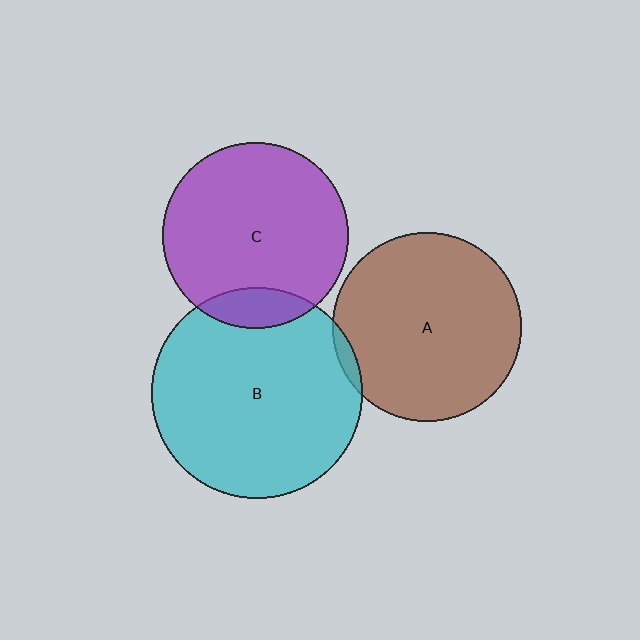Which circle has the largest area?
Circle B (cyan).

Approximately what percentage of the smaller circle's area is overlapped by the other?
Approximately 5%.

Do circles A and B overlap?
Yes.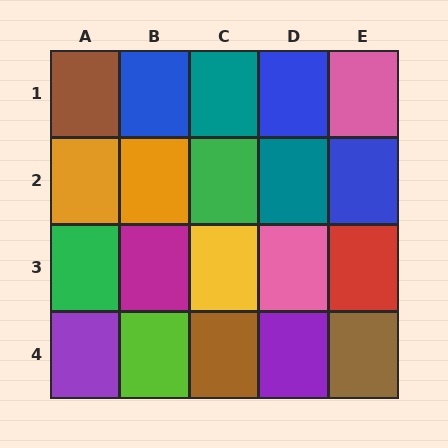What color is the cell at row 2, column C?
Green.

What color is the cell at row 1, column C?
Teal.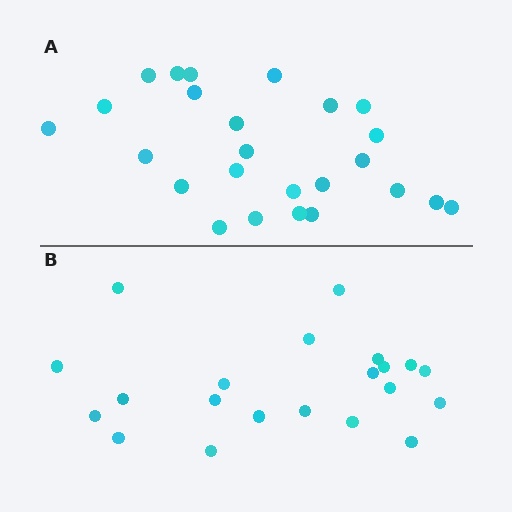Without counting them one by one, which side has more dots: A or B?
Region A (the top region) has more dots.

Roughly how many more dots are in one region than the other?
Region A has about 4 more dots than region B.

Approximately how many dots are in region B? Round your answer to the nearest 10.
About 20 dots. (The exact count is 21, which rounds to 20.)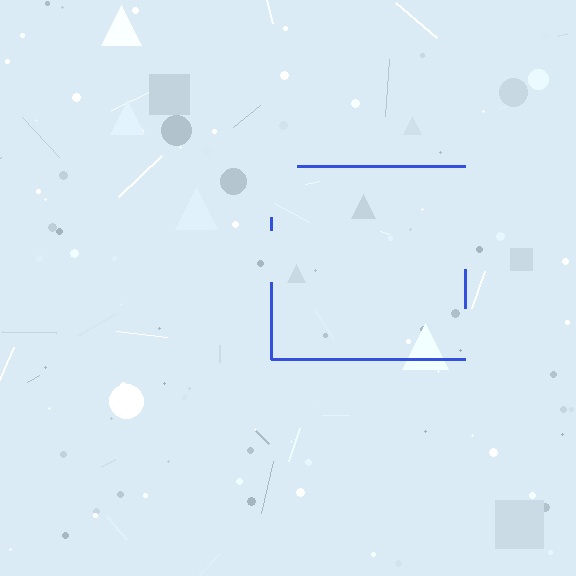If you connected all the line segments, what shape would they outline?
They would outline a square.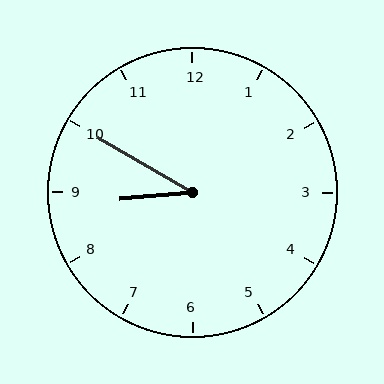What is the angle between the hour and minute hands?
Approximately 35 degrees.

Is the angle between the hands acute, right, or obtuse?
It is acute.